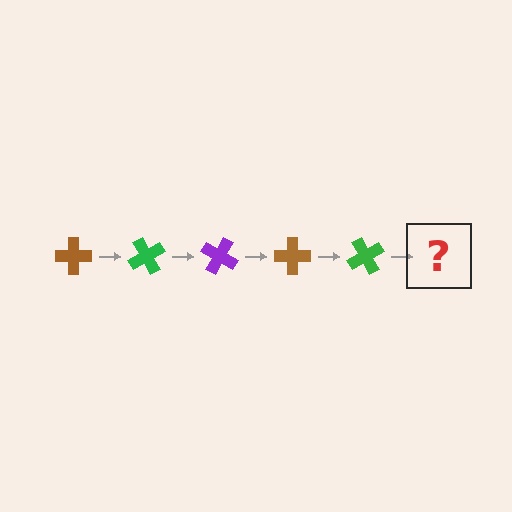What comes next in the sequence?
The next element should be a purple cross, rotated 300 degrees from the start.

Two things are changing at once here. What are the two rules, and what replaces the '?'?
The two rules are that it rotates 60 degrees each step and the color cycles through brown, green, and purple. The '?' should be a purple cross, rotated 300 degrees from the start.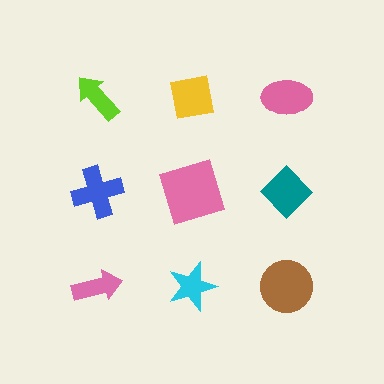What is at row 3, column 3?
A brown circle.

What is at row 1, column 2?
A yellow square.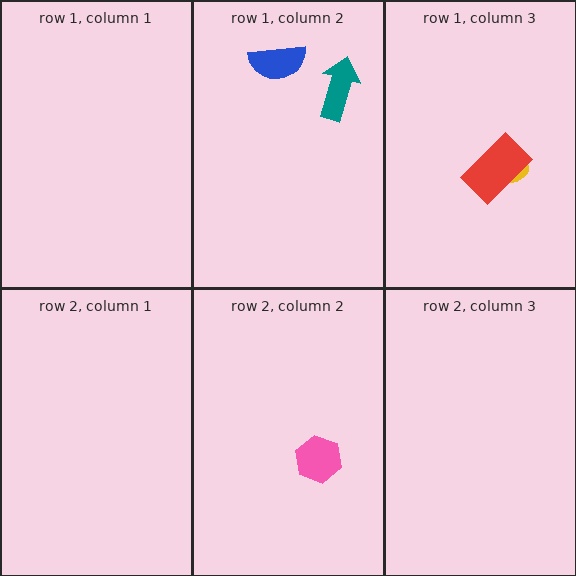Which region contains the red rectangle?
The row 1, column 3 region.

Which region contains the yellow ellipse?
The row 1, column 3 region.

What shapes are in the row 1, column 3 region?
The yellow ellipse, the red rectangle.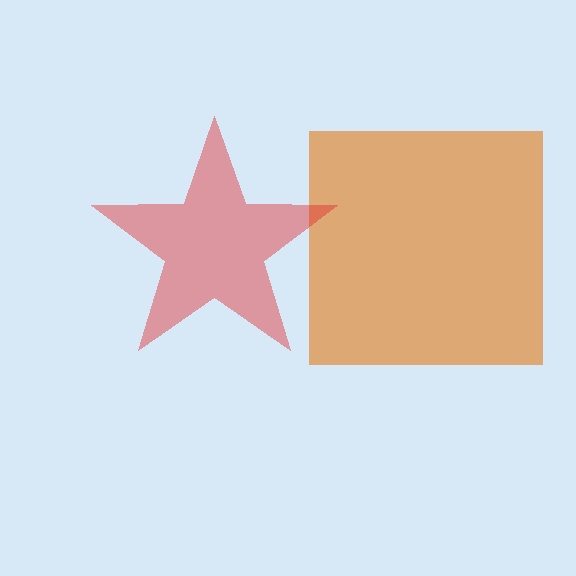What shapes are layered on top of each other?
The layered shapes are: an orange square, a red star.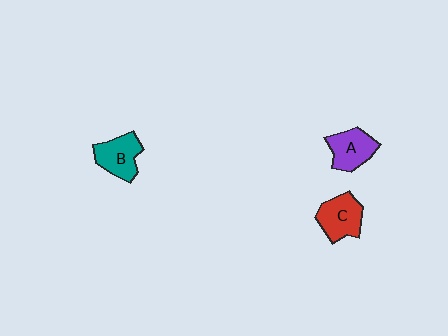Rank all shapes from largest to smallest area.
From largest to smallest: C (red), B (teal), A (purple).